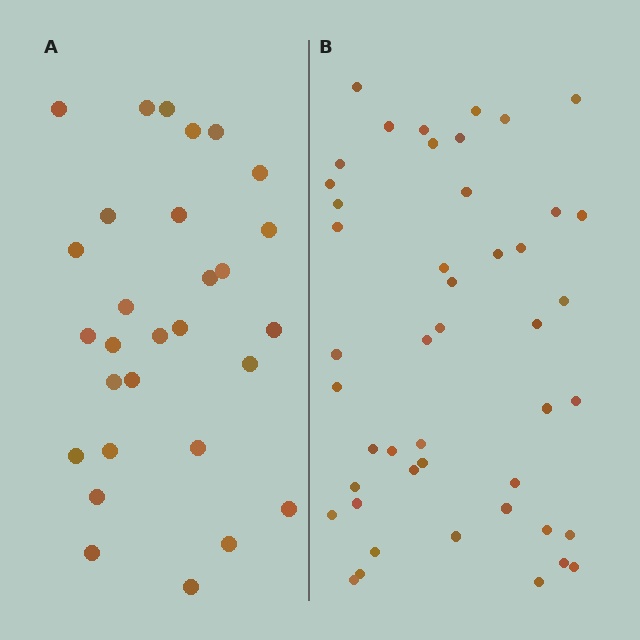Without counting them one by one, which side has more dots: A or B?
Region B (the right region) has more dots.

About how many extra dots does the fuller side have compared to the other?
Region B has approximately 15 more dots than region A.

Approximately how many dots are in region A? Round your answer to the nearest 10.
About 30 dots. (The exact count is 29, which rounds to 30.)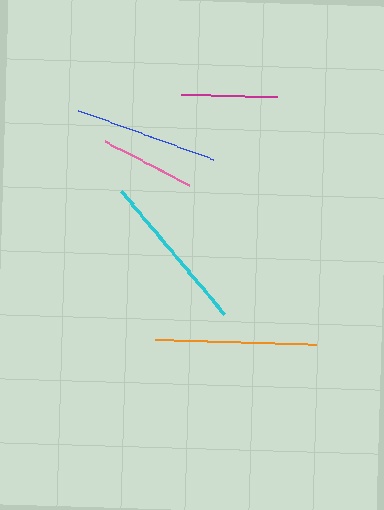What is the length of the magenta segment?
The magenta segment is approximately 95 pixels long.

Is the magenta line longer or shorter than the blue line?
The blue line is longer than the magenta line.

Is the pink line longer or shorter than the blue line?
The blue line is longer than the pink line.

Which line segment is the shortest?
The pink line is the shortest at approximately 95 pixels.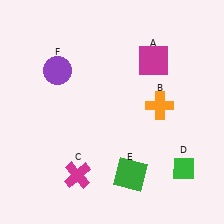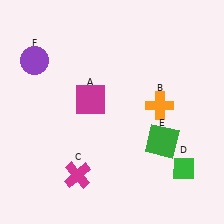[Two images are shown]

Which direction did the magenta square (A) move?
The magenta square (A) moved left.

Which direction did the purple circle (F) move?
The purple circle (F) moved left.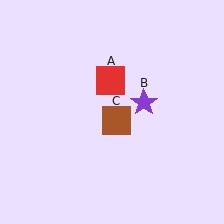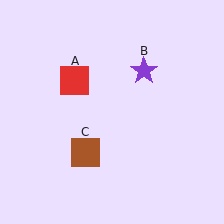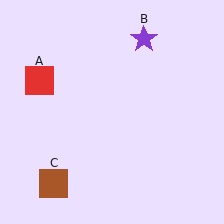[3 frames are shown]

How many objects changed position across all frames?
3 objects changed position: red square (object A), purple star (object B), brown square (object C).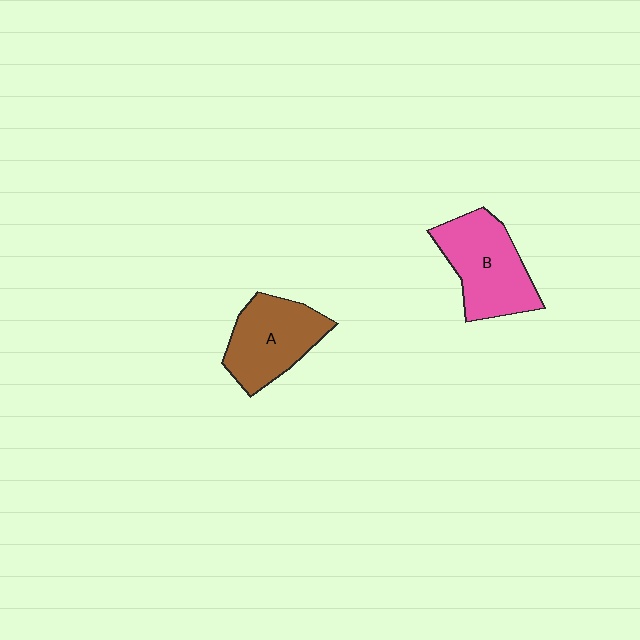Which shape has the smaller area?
Shape A (brown).